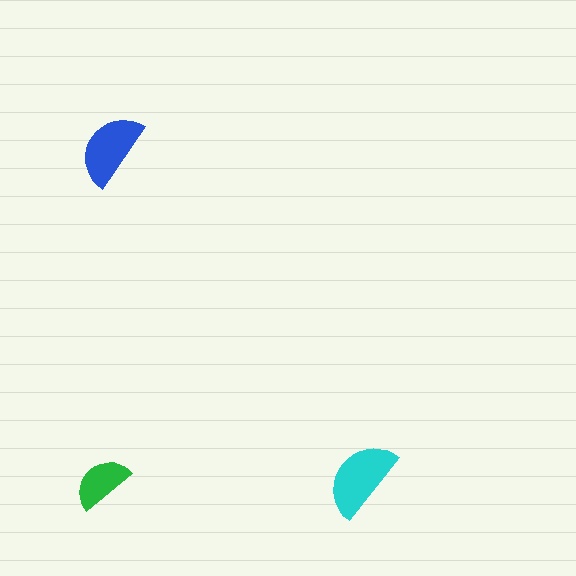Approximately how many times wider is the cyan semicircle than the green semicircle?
About 1.5 times wider.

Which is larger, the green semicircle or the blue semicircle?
The blue one.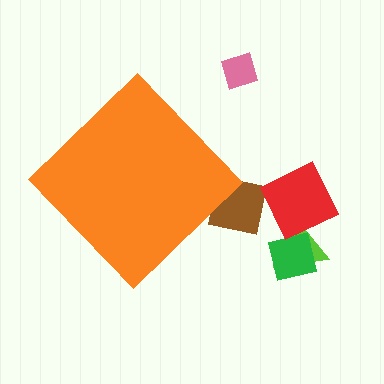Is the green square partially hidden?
No, the green square is fully visible.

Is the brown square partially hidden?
Yes, the brown square is partially hidden behind the orange diamond.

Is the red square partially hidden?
No, the red square is fully visible.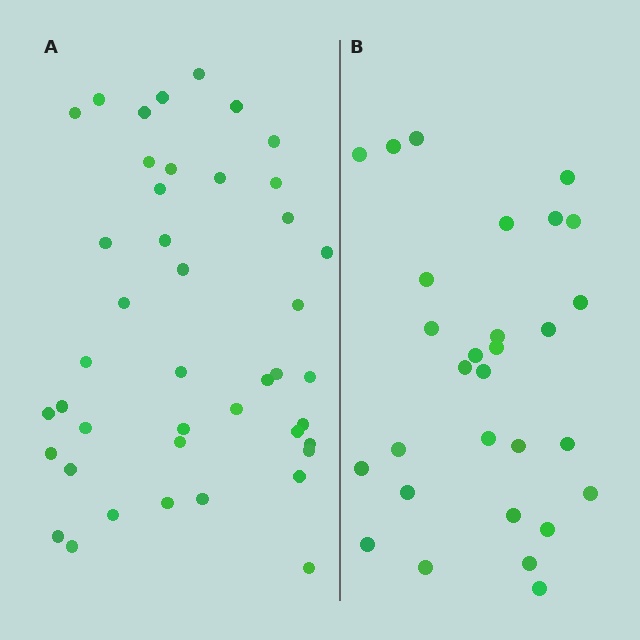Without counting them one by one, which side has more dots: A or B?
Region A (the left region) has more dots.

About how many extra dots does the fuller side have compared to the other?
Region A has approximately 15 more dots than region B.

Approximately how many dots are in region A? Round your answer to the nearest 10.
About 40 dots. (The exact count is 43, which rounds to 40.)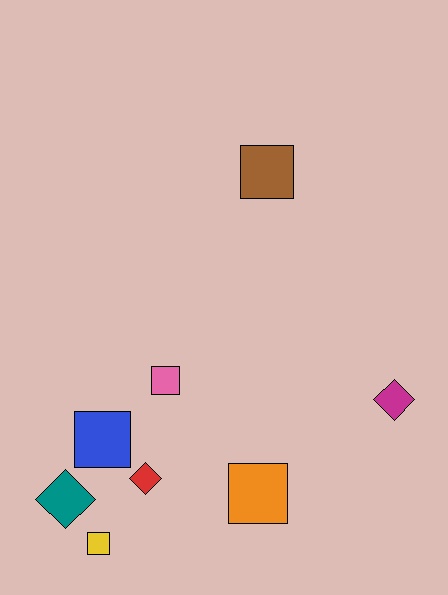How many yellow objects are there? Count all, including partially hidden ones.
There is 1 yellow object.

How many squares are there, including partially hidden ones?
There are 5 squares.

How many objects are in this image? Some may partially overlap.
There are 8 objects.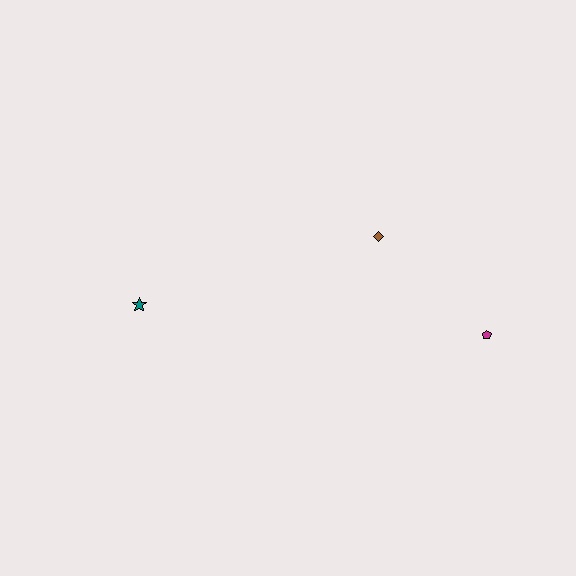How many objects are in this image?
There are 3 objects.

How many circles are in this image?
There are no circles.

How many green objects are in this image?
There are no green objects.